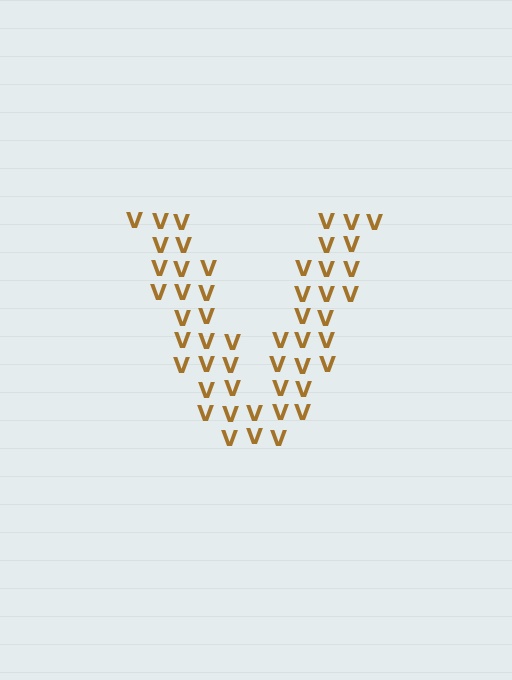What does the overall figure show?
The overall figure shows the letter V.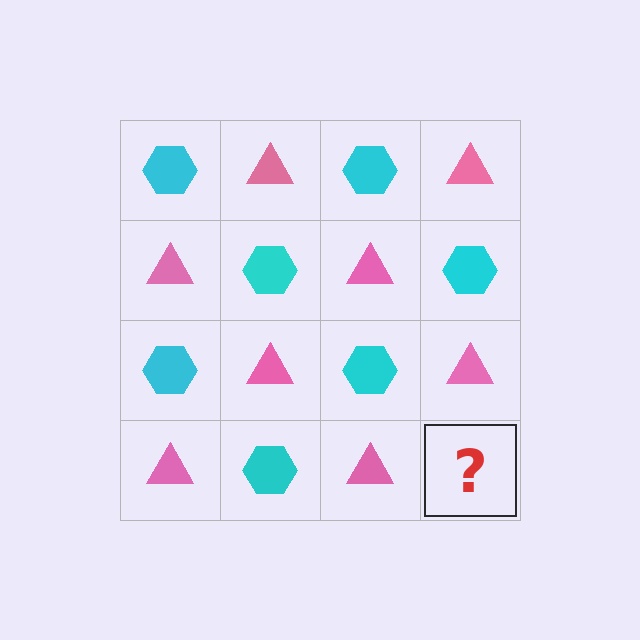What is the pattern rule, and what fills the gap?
The rule is that it alternates cyan hexagon and pink triangle in a checkerboard pattern. The gap should be filled with a cyan hexagon.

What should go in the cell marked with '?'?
The missing cell should contain a cyan hexagon.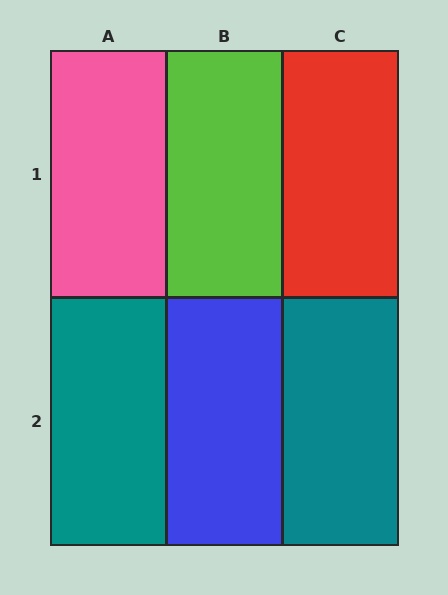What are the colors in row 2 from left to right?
Teal, blue, teal.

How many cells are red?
1 cell is red.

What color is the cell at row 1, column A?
Pink.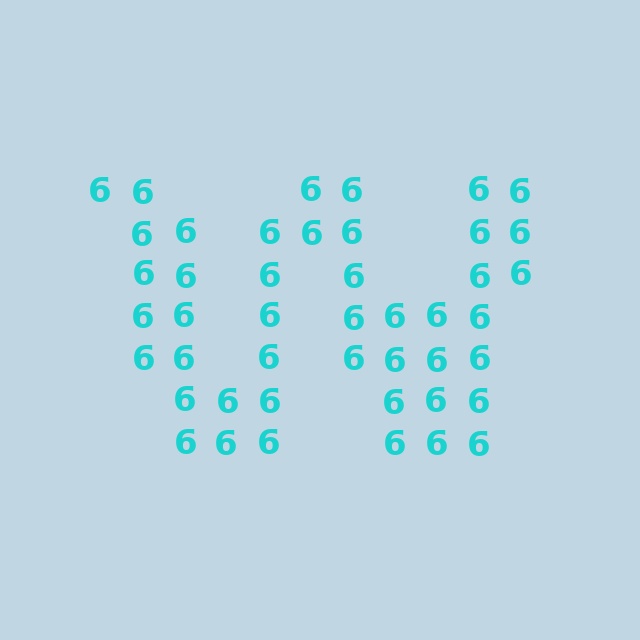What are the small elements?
The small elements are digit 6's.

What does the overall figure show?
The overall figure shows the letter W.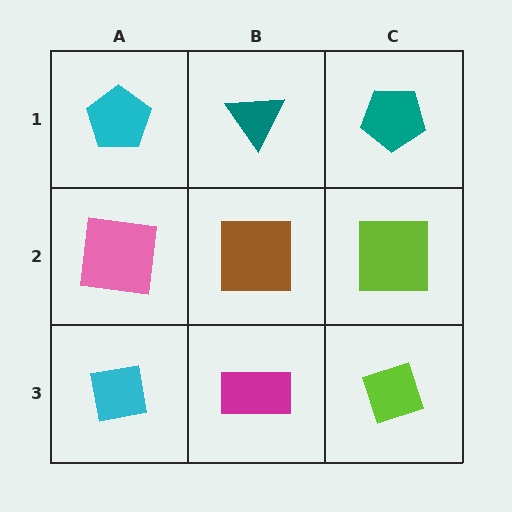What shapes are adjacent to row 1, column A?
A pink square (row 2, column A), a teal triangle (row 1, column B).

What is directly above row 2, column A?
A cyan pentagon.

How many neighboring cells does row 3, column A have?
2.